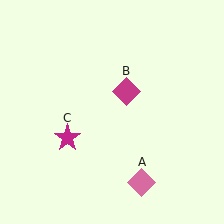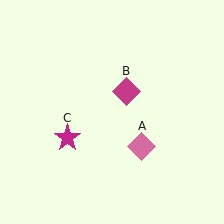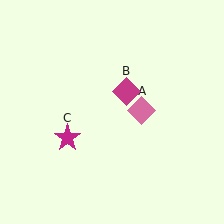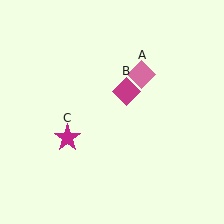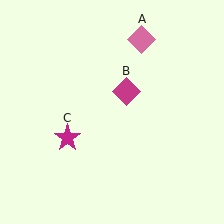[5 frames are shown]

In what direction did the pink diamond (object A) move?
The pink diamond (object A) moved up.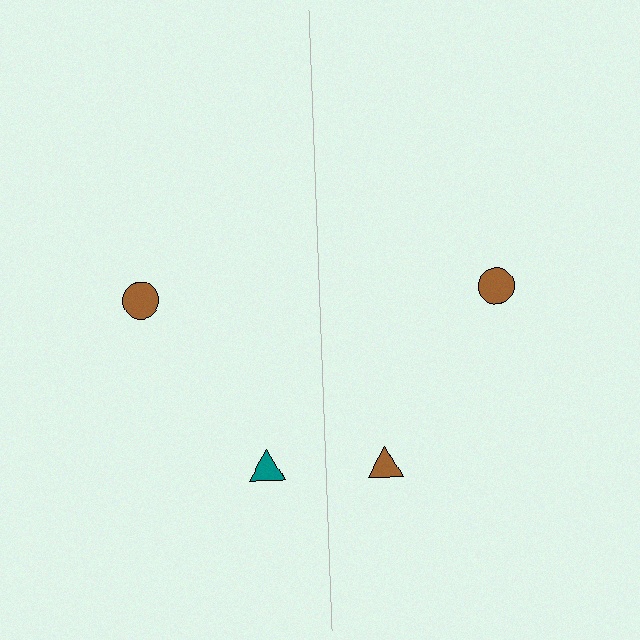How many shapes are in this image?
There are 4 shapes in this image.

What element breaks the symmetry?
The brown triangle on the right side breaks the symmetry — its mirror counterpart is teal.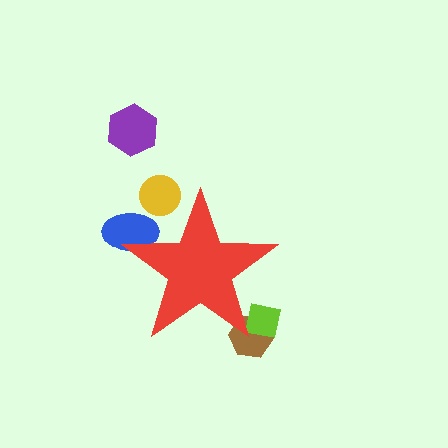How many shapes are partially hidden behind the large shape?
4 shapes are partially hidden.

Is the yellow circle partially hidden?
Yes, the yellow circle is partially hidden behind the red star.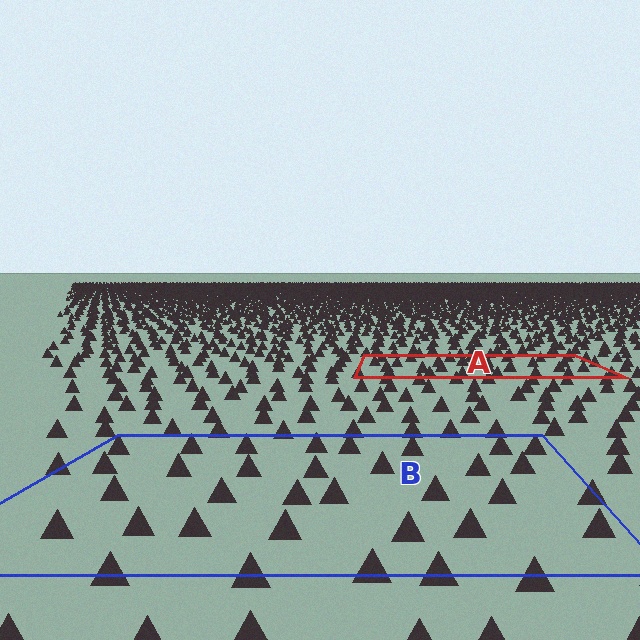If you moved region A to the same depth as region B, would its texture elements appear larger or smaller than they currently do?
They would appear larger. At a closer depth, the same texture elements are projected at a bigger on-screen size.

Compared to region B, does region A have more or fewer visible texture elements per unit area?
Region A has more texture elements per unit area — they are packed more densely because it is farther away.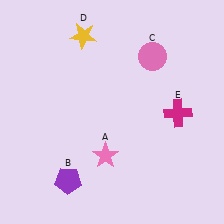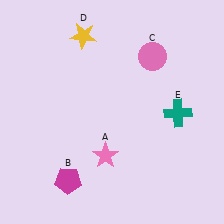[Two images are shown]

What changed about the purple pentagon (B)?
In Image 1, B is purple. In Image 2, it changed to magenta.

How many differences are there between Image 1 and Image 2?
There are 2 differences between the two images.